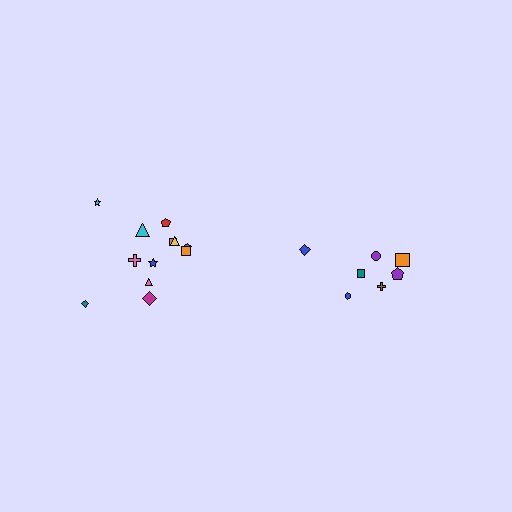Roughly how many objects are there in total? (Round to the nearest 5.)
Roughly 20 objects in total.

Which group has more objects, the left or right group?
The left group.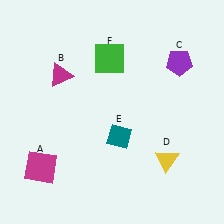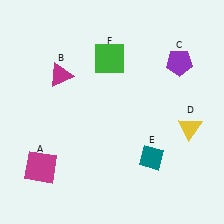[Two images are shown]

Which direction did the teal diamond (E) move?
The teal diamond (E) moved right.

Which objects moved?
The objects that moved are: the yellow triangle (D), the teal diamond (E).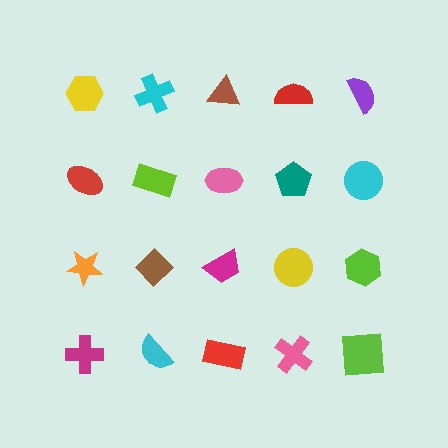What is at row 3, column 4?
A yellow circle.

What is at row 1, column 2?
A cyan cross.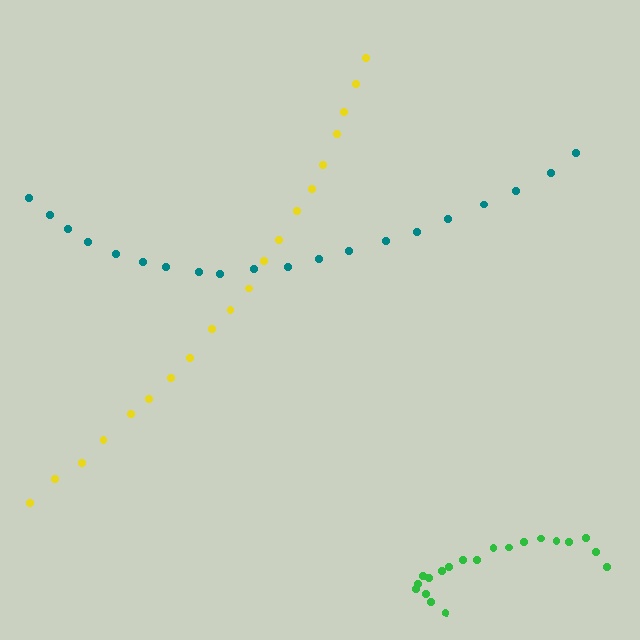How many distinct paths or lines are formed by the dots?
There are 3 distinct paths.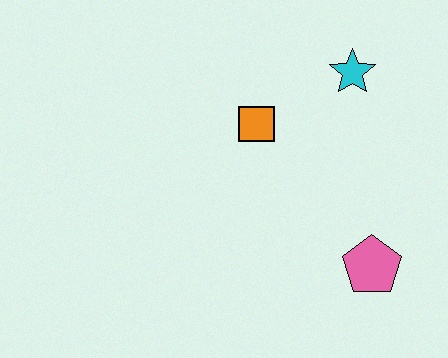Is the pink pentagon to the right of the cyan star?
Yes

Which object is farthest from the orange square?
The pink pentagon is farthest from the orange square.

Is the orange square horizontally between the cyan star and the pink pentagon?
No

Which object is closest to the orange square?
The cyan star is closest to the orange square.